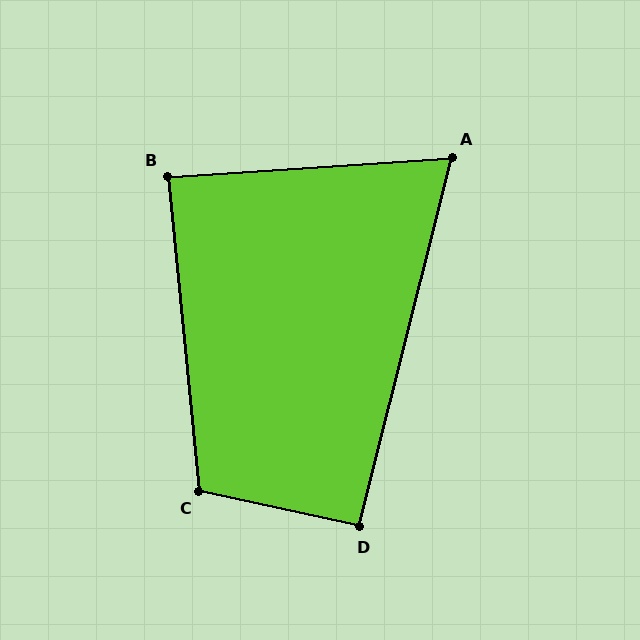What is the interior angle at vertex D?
Approximately 92 degrees (approximately right).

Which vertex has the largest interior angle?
C, at approximately 108 degrees.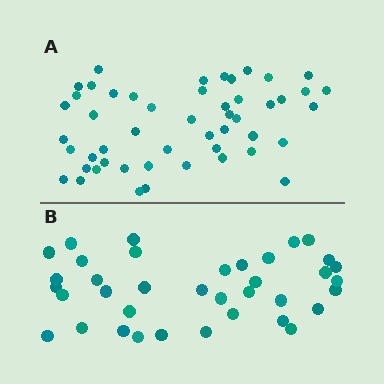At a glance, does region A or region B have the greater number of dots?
Region A (the top region) has more dots.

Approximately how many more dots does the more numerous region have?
Region A has approximately 15 more dots than region B.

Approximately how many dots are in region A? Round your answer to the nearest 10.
About 50 dots.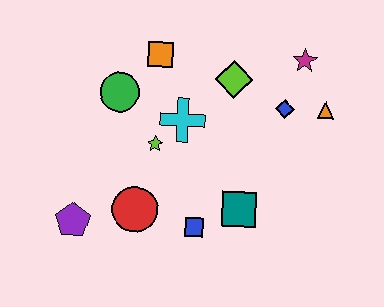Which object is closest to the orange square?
The green circle is closest to the orange square.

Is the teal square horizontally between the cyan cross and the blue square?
No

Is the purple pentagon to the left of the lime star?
Yes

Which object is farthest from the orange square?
The purple pentagon is farthest from the orange square.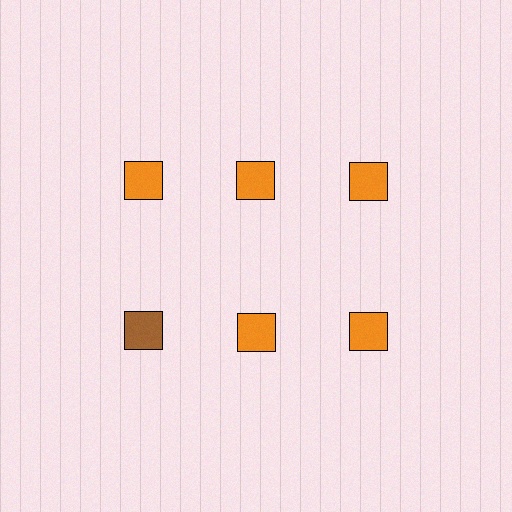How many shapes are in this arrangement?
There are 6 shapes arranged in a grid pattern.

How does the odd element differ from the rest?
It has a different color: brown instead of orange.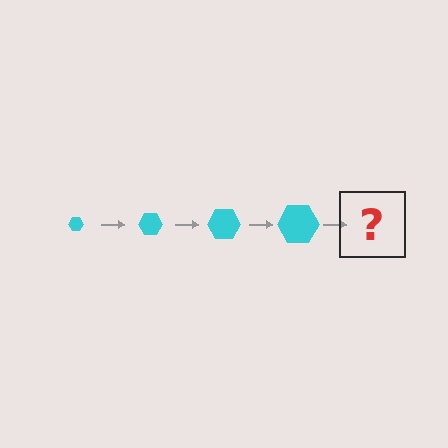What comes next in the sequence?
The next element should be a cyan hexagon, larger than the previous one.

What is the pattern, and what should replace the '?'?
The pattern is that the hexagon gets progressively larger each step. The '?' should be a cyan hexagon, larger than the previous one.